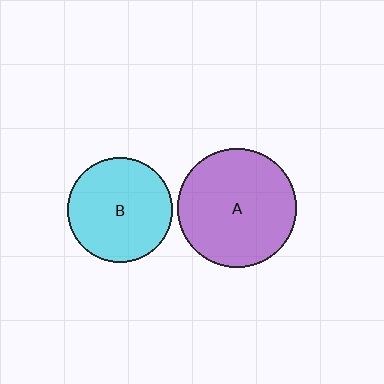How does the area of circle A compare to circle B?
Approximately 1.3 times.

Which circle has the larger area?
Circle A (purple).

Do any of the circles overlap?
No, none of the circles overlap.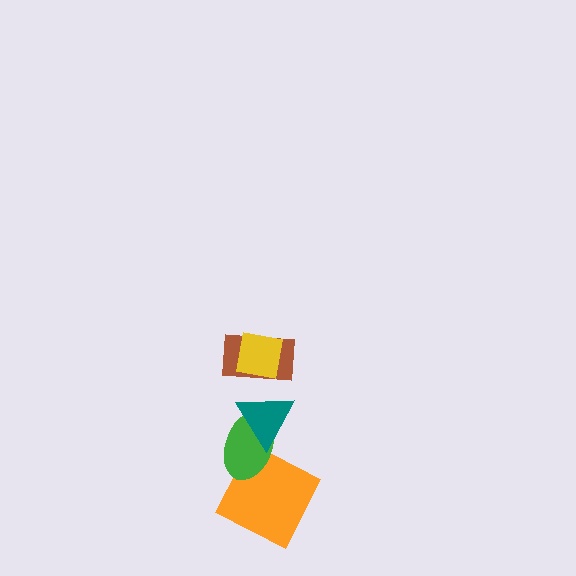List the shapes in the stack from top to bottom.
From top to bottom: the yellow square, the brown rectangle, the teal triangle, the green ellipse, the orange square.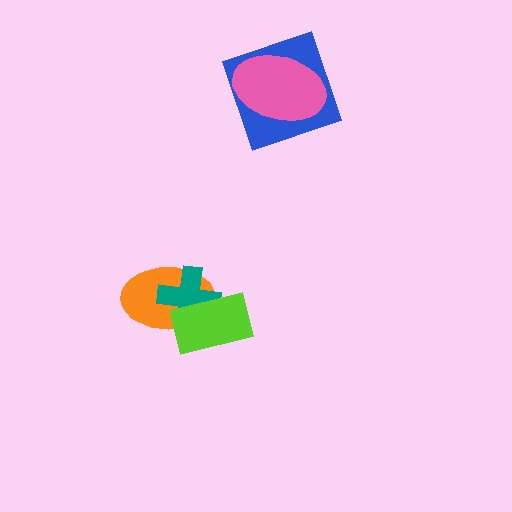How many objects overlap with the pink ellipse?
1 object overlaps with the pink ellipse.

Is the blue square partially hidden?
Yes, it is partially covered by another shape.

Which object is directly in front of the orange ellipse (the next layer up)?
The teal cross is directly in front of the orange ellipse.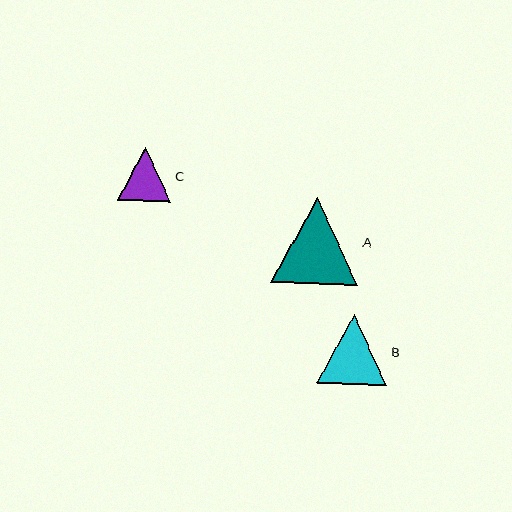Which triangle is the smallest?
Triangle C is the smallest with a size of approximately 54 pixels.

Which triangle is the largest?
Triangle A is the largest with a size of approximately 87 pixels.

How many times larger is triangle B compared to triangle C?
Triangle B is approximately 1.3 times the size of triangle C.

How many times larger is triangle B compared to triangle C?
Triangle B is approximately 1.3 times the size of triangle C.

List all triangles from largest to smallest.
From largest to smallest: A, B, C.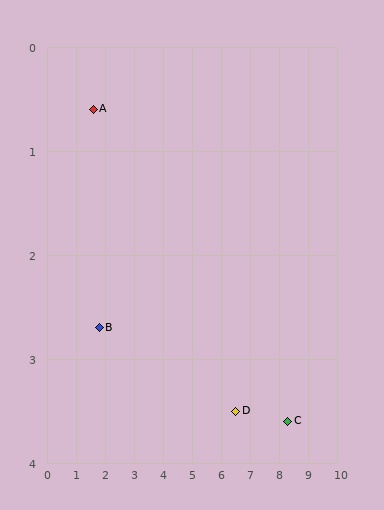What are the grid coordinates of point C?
Point C is at approximately (8.3, 3.6).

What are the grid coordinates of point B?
Point B is at approximately (1.8, 2.7).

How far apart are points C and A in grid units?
Points C and A are about 7.3 grid units apart.